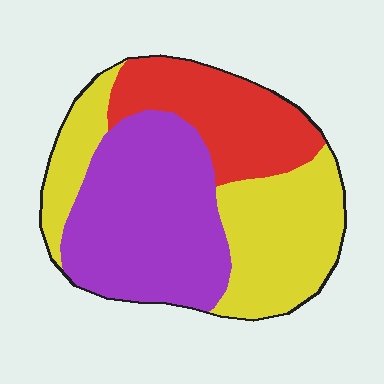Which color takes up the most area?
Purple, at roughly 40%.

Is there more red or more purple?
Purple.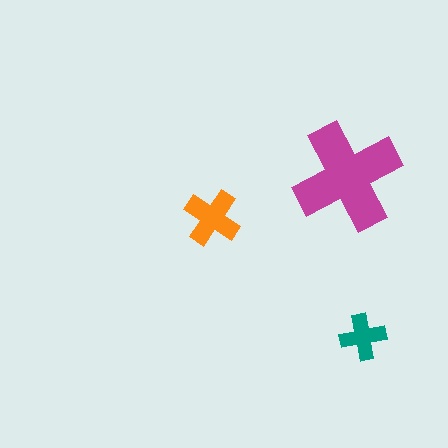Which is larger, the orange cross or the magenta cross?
The magenta one.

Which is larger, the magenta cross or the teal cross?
The magenta one.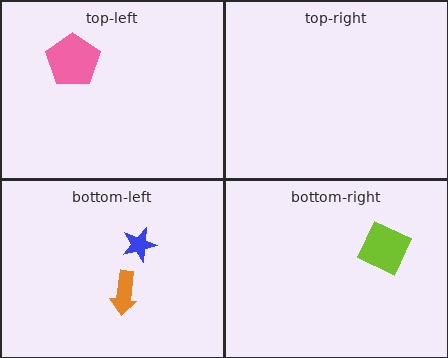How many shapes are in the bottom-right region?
1.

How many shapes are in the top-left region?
1.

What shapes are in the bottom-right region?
The lime square.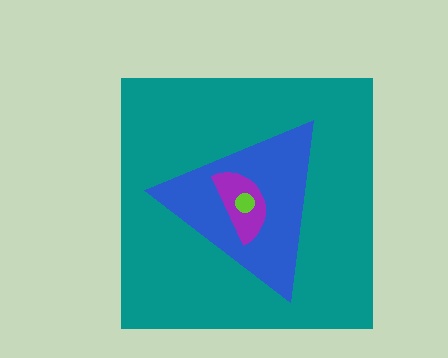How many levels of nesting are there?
4.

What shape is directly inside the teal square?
The blue triangle.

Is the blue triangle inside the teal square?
Yes.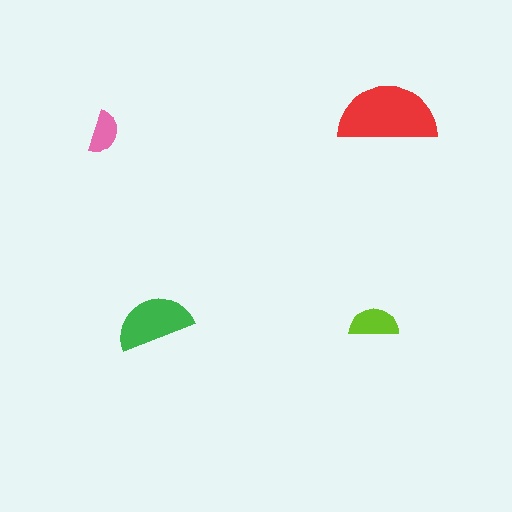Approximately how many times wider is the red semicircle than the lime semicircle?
About 2 times wider.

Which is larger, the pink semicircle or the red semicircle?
The red one.